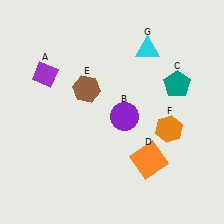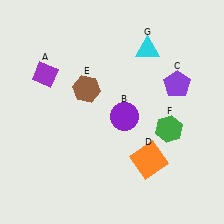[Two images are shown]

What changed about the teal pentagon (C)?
In Image 1, C is teal. In Image 2, it changed to purple.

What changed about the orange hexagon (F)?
In Image 1, F is orange. In Image 2, it changed to green.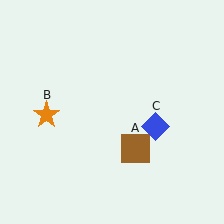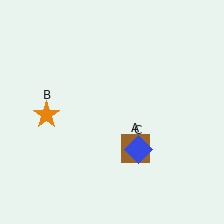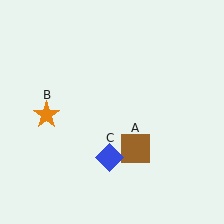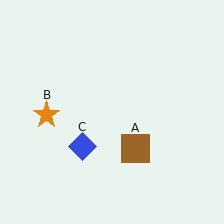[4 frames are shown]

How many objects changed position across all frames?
1 object changed position: blue diamond (object C).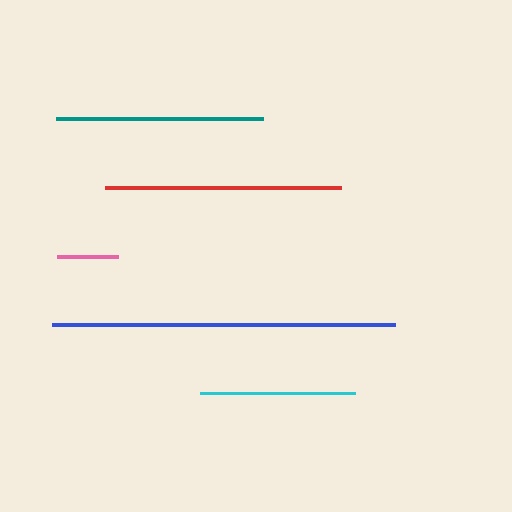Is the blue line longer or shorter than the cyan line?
The blue line is longer than the cyan line.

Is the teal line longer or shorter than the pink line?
The teal line is longer than the pink line.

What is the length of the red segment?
The red segment is approximately 236 pixels long.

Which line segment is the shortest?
The pink line is the shortest at approximately 61 pixels.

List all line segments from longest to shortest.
From longest to shortest: blue, red, teal, cyan, pink.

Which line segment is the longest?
The blue line is the longest at approximately 343 pixels.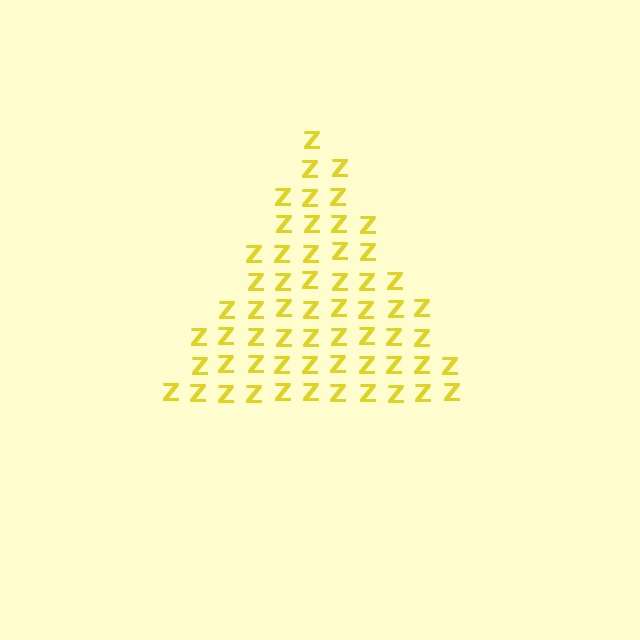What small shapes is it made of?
It is made of small letter Z's.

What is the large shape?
The large shape is a triangle.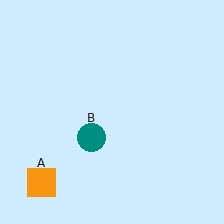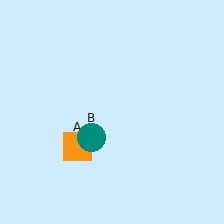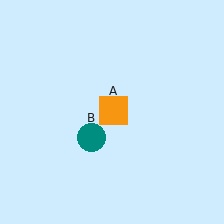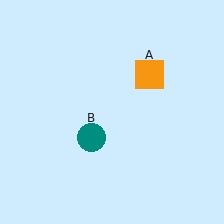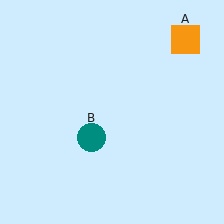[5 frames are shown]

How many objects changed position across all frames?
1 object changed position: orange square (object A).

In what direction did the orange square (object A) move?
The orange square (object A) moved up and to the right.